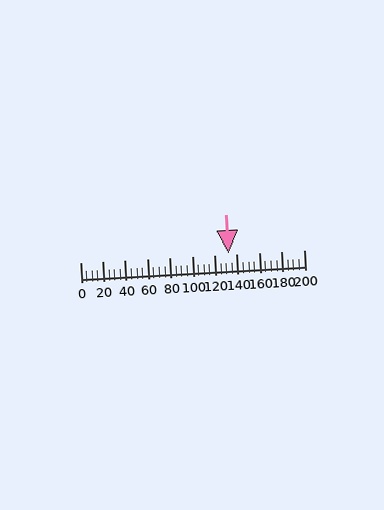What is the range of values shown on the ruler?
The ruler shows values from 0 to 200.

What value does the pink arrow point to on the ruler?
The pink arrow points to approximately 133.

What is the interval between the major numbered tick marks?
The major tick marks are spaced 20 units apart.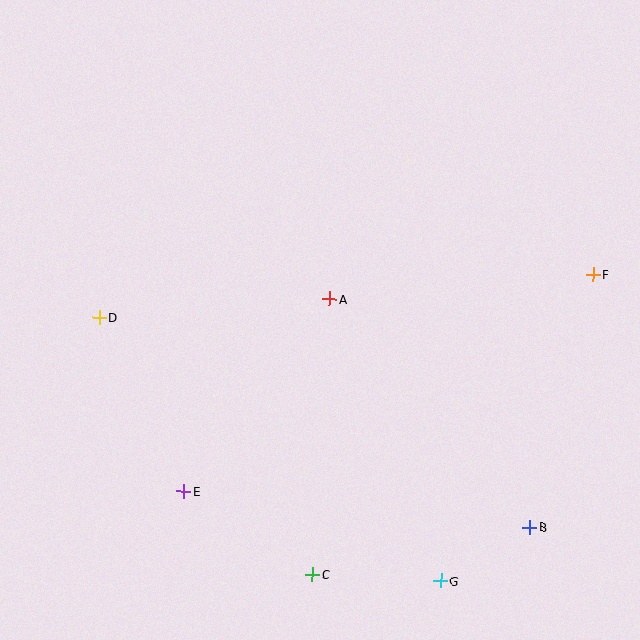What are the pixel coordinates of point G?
Point G is at (441, 581).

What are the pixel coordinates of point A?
Point A is at (329, 299).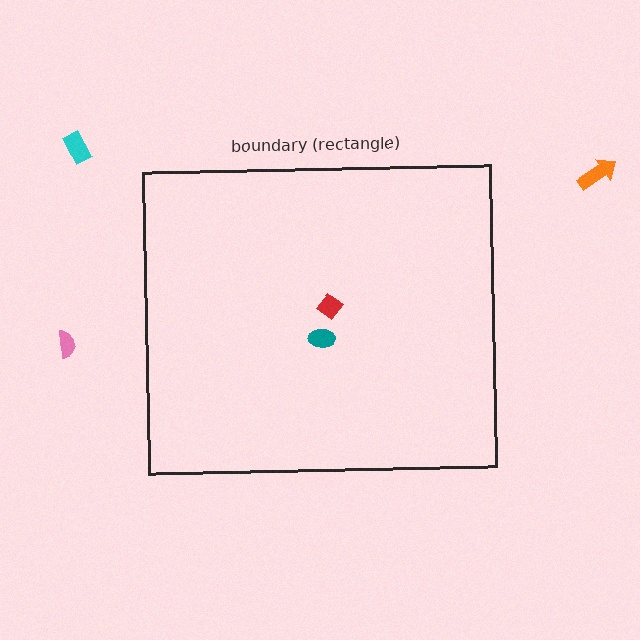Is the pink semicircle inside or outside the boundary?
Outside.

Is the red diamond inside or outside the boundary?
Inside.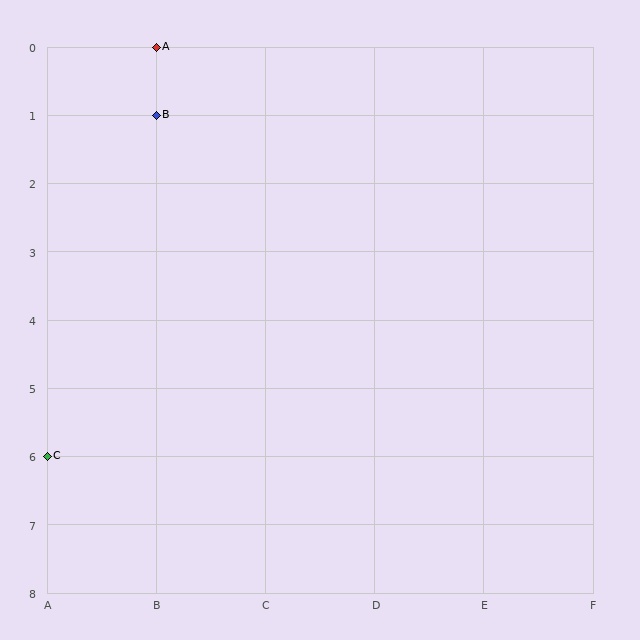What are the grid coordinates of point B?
Point B is at grid coordinates (B, 1).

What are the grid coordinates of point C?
Point C is at grid coordinates (A, 6).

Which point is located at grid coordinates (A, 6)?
Point C is at (A, 6).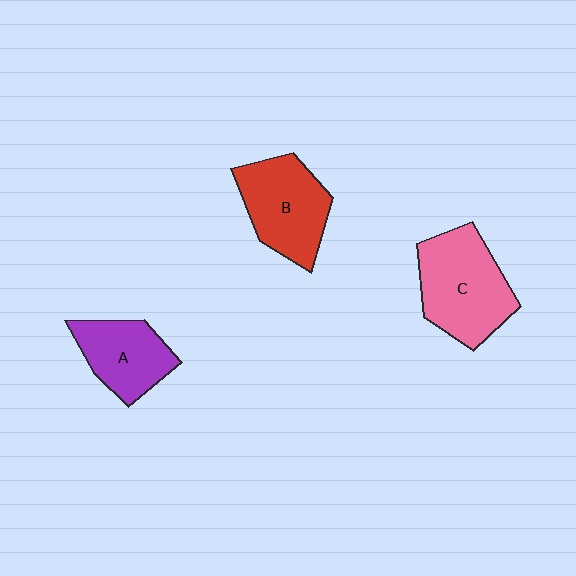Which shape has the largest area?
Shape C (pink).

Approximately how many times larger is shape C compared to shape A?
Approximately 1.4 times.